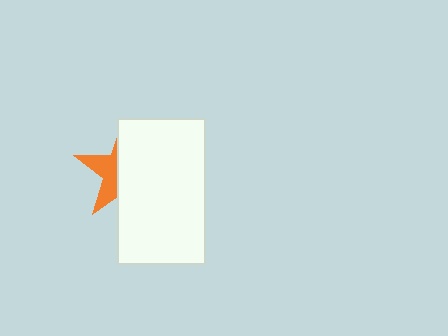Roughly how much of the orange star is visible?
A small part of it is visible (roughly 37%).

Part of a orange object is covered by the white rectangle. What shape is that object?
It is a star.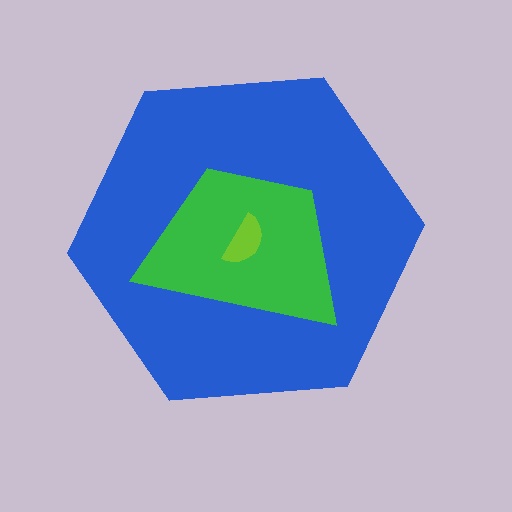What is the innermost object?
The lime semicircle.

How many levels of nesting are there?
3.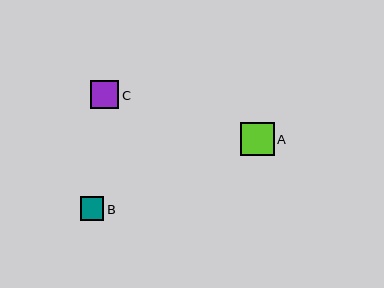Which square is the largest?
Square A is the largest with a size of approximately 33 pixels.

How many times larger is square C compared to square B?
Square C is approximately 1.2 times the size of square B.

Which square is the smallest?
Square B is the smallest with a size of approximately 23 pixels.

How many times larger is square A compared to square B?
Square A is approximately 1.4 times the size of square B.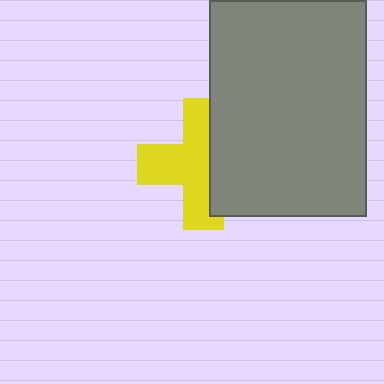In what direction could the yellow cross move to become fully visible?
The yellow cross could move left. That would shift it out from behind the gray rectangle entirely.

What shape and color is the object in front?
The object in front is a gray rectangle.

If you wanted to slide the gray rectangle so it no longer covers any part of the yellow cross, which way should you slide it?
Slide it right — that is the most direct way to separate the two shapes.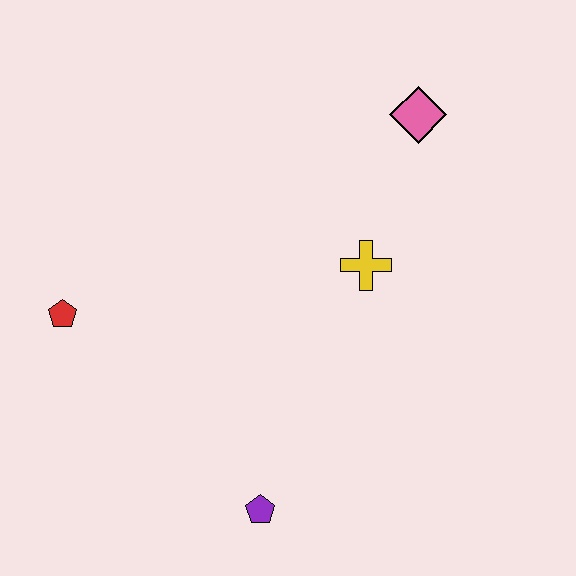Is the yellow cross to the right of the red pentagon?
Yes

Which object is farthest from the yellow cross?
The red pentagon is farthest from the yellow cross.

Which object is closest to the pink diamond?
The yellow cross is closest to the pink diamond.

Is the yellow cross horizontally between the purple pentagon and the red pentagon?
No